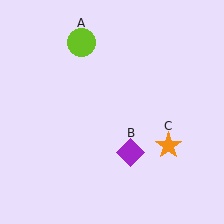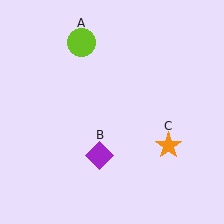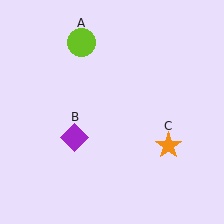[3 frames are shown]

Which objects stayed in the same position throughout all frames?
Lime circle (object A) and orange star (object C) remained stationary.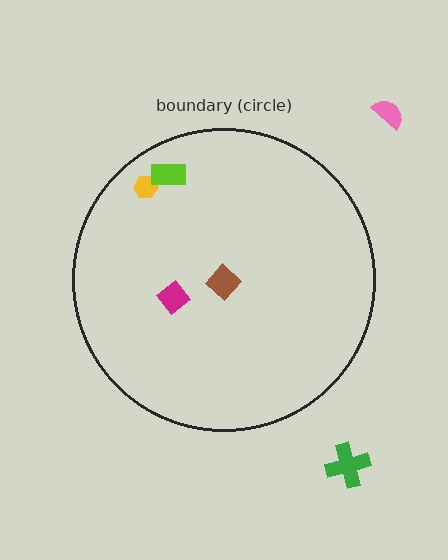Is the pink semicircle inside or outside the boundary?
Outside.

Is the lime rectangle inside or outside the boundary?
Inside.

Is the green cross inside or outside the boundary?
Outside.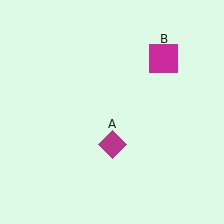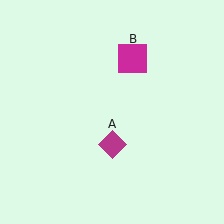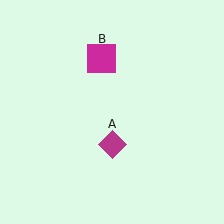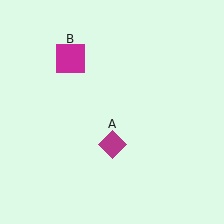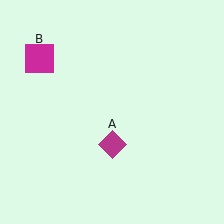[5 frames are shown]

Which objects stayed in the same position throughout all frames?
Magenta diamond (object A) remained stationary.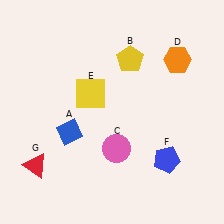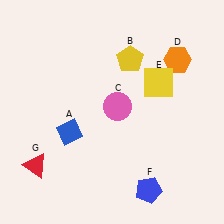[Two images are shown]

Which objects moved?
The objects that moved are: the pink circle (C), the yellow square (E), the blue pentagon (F).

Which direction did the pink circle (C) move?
The pink circle (C) moved up.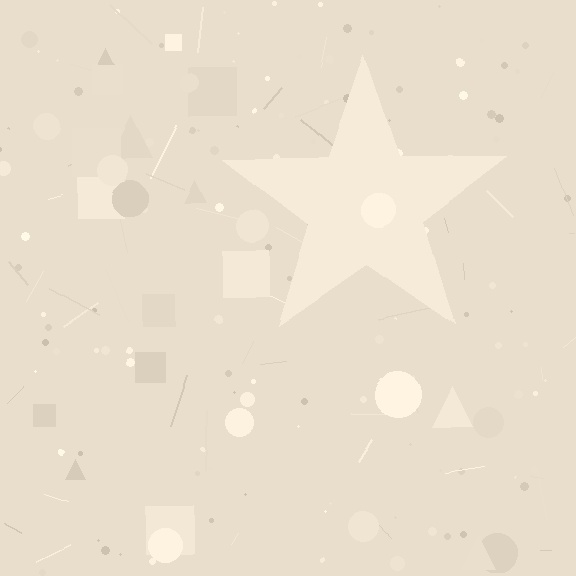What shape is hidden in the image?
A star is hidden in the image.